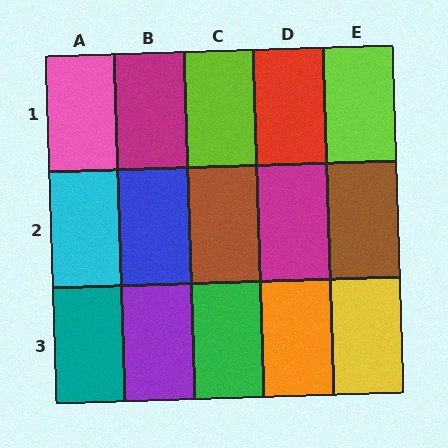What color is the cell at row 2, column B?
Blue.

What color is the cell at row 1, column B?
Magenta.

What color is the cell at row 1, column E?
Lime.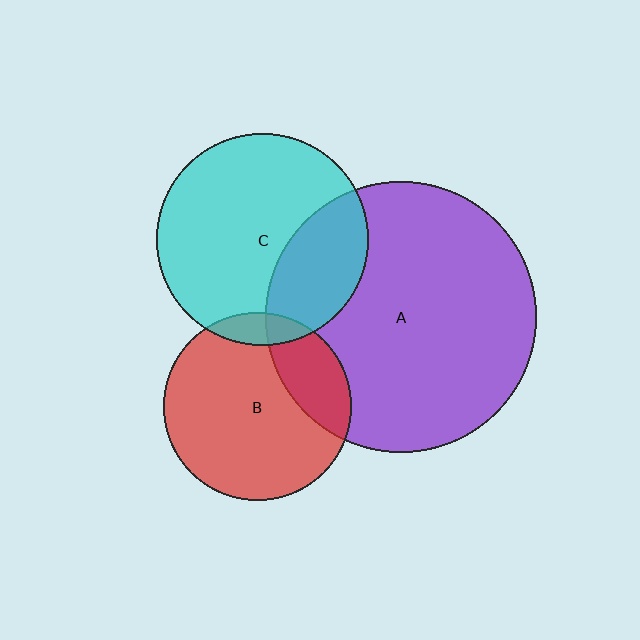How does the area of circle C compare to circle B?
Approximately 1.3 times.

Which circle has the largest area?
Circle A (purple).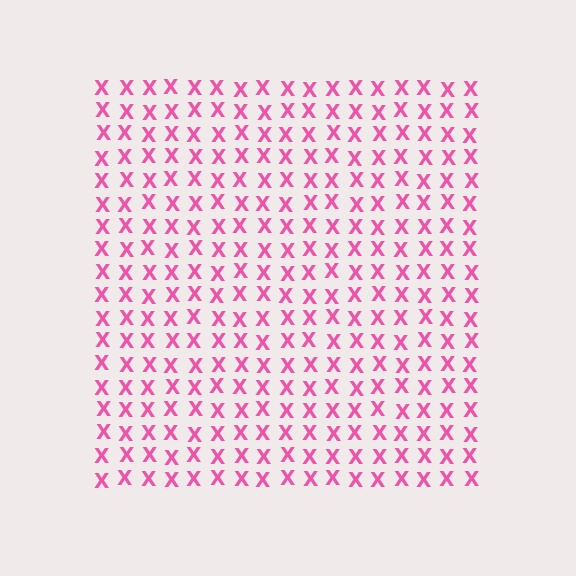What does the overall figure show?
The overall figure shows a square.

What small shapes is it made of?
It is made of small letter X's.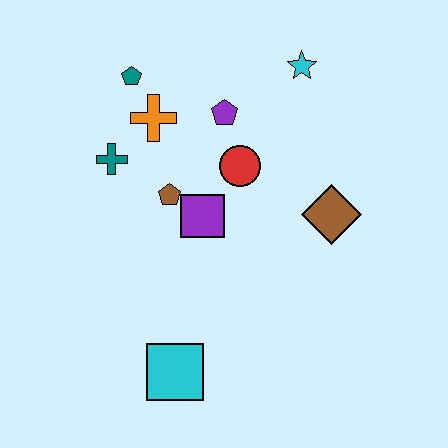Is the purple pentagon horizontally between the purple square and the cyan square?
No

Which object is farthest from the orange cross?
The cyan square is farthest from the orange cross.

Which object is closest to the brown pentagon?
The purple square is closest to the brown pentagon.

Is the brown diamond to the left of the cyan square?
No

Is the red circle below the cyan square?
No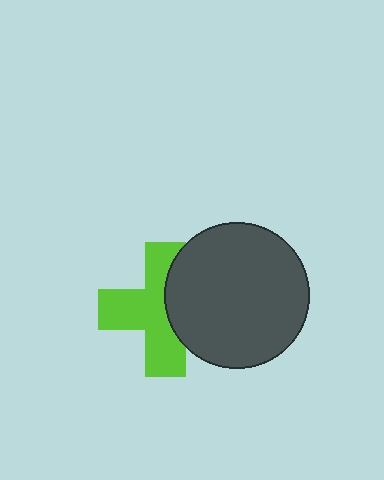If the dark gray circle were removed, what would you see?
You would see the complete lime cross.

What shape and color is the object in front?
The object in front is a dark gray circle.